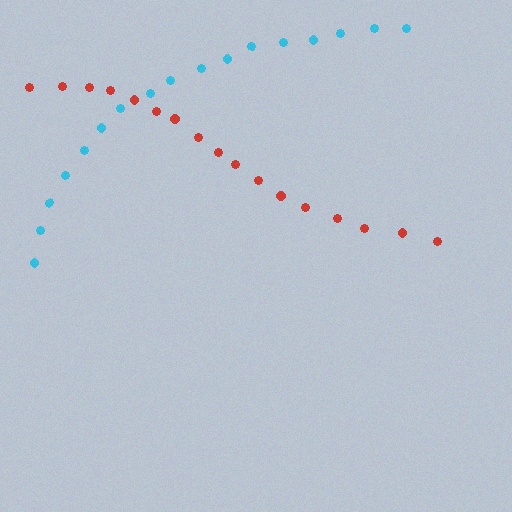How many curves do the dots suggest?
There are 2 distinct paths.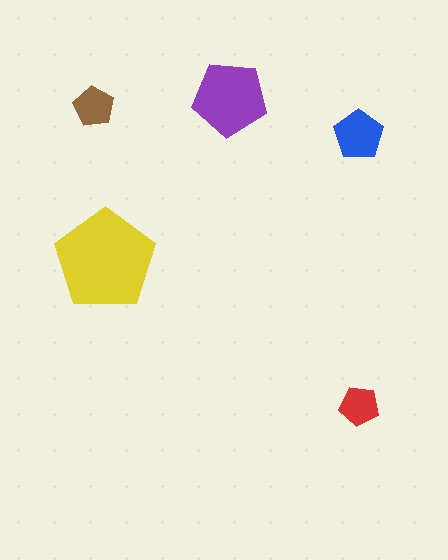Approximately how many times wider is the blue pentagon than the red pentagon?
About 1.5 times wider.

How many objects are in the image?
There are 5 objects in the image.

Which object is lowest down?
The red pentagon is bottommost.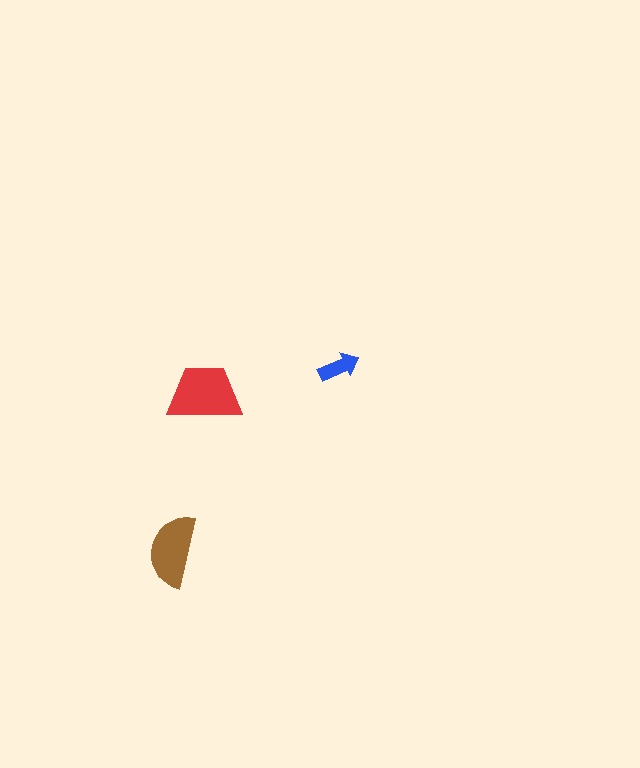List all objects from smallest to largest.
The blue arrow, the brown semicircle, the red trapezoid.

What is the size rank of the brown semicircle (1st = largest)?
2nd.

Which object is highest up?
The blue arrow is topmost.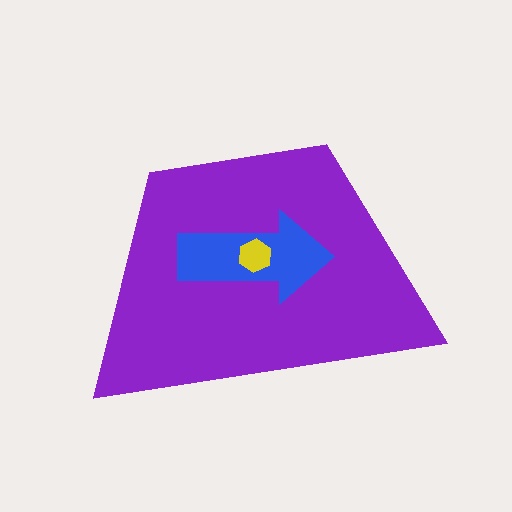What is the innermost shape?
The yellow hexagon.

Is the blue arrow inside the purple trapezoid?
Yes.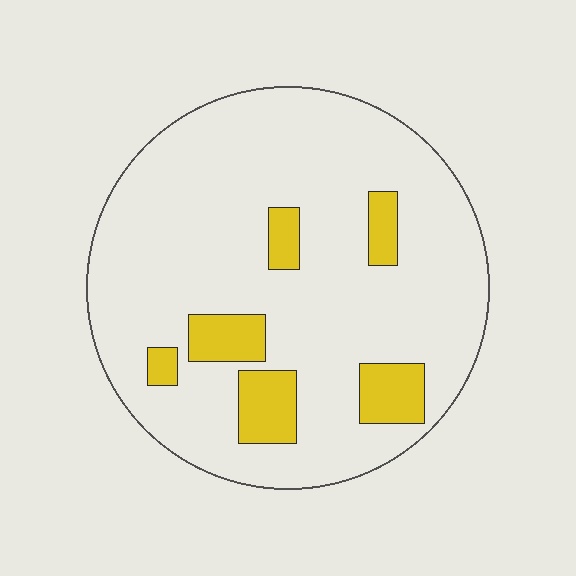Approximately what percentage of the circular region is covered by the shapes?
Approximately 15%.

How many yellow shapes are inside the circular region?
6.